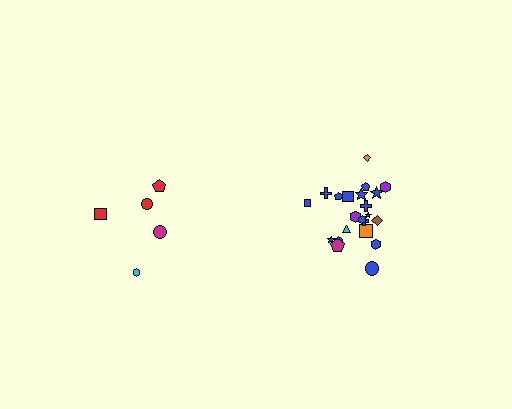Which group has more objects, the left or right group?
The right group.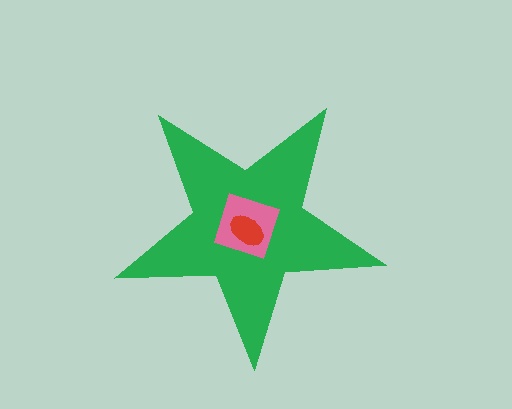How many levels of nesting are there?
3.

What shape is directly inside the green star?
The pink square.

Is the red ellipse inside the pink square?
Yes.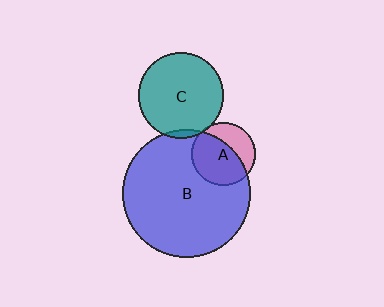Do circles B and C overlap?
Yes.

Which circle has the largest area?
Circle B (blue).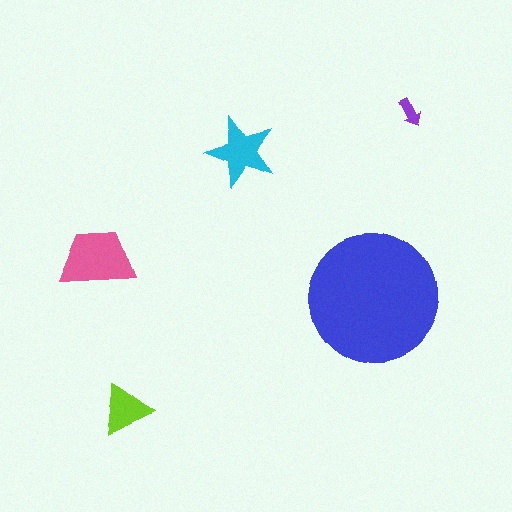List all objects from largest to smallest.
The blue circle, the pink trapezoid, the cyan star, the lime triangle, the purple arrow.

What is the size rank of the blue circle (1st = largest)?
1st.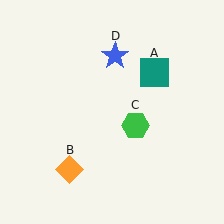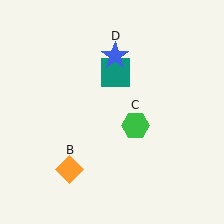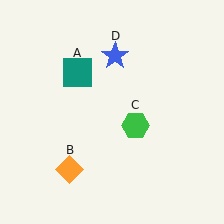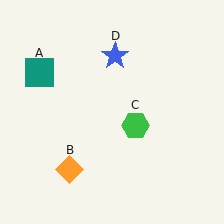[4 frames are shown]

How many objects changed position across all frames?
1 object changed position: teal square (object A).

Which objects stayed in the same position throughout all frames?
Orange diamond (object B) and green hexagon (object C) and blue star (object D) remained stationary.